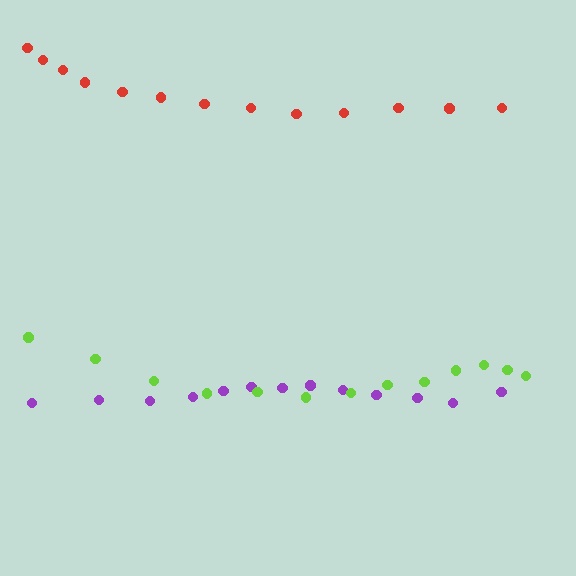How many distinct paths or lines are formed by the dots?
There are 3 distinct paths.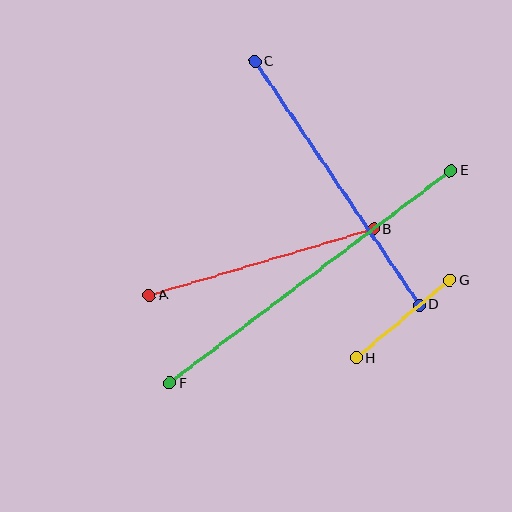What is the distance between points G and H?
The distance is approximately 122 pixels.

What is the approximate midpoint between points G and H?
The midpoint is at approximately (403, 319) pixels.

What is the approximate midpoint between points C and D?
The midpoint is at approximately (337, 183) pixels.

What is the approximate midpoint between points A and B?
The midpoint is at approximately (261, 262) pixels.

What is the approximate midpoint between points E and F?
The midpoint is at approximately (310, 277) pixels.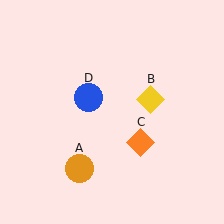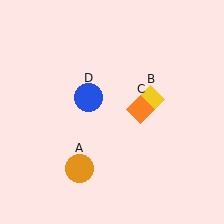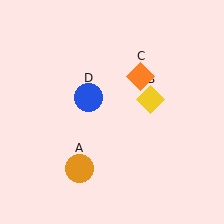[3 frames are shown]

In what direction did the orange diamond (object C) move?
The orange diamond (object C) moved up.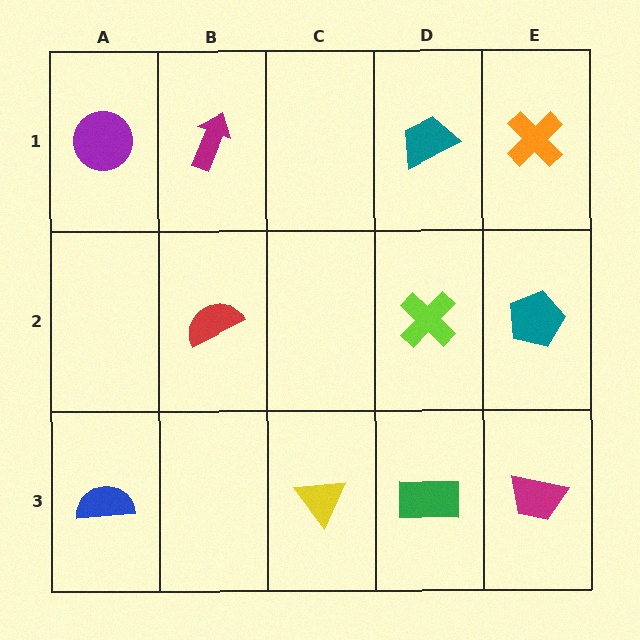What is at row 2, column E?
A teal pentagon.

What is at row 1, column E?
An orange cross.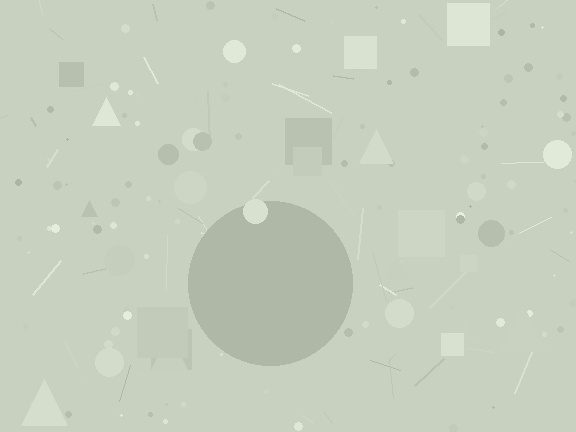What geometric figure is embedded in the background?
A circle is embedded in the background.